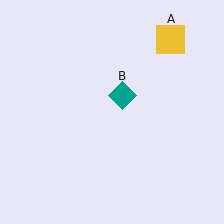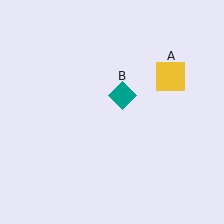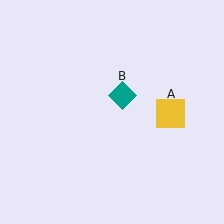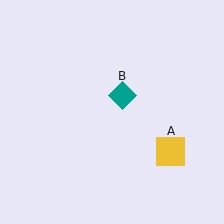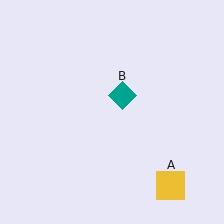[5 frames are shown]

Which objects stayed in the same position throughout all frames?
Teal diamond (object B) remained stationary.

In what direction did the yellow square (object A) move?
The yellow square (object A) moved down.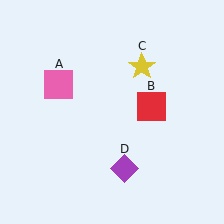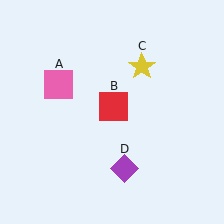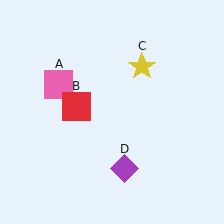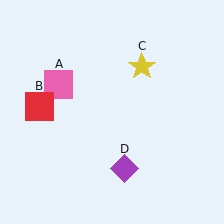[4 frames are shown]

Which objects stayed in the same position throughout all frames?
Pink square (object A) and yellow star (object C) and purple diamond (object D) remained stationary.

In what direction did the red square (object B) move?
The red square (object B) moved left.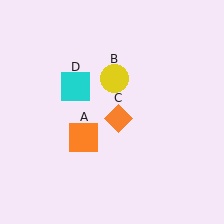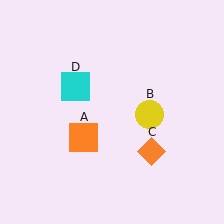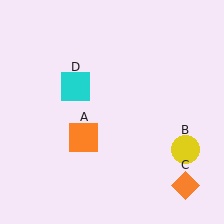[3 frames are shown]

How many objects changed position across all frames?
2 objects changed position: yellow circle (object B), orange diamond (object C).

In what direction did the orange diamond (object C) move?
The orange diamond (object C) moved down and to the right.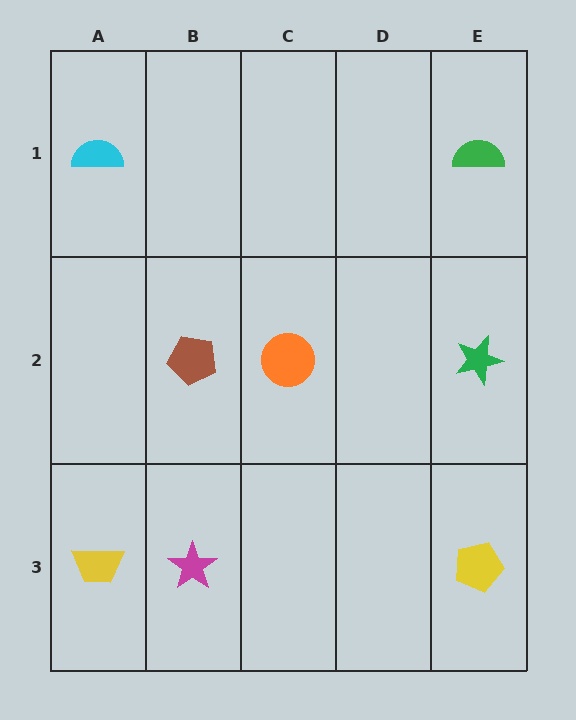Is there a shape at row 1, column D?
No, that cell is empty.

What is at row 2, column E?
A green star.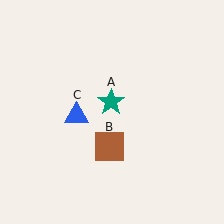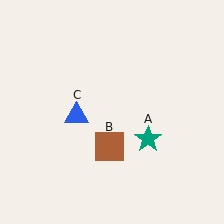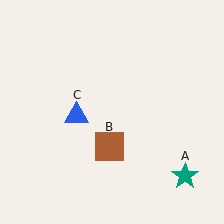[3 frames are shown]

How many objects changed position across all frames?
1 object changed position: teal star (object A).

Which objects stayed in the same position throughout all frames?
Brown square (object B) and blue triangle (object C) remained stationary.